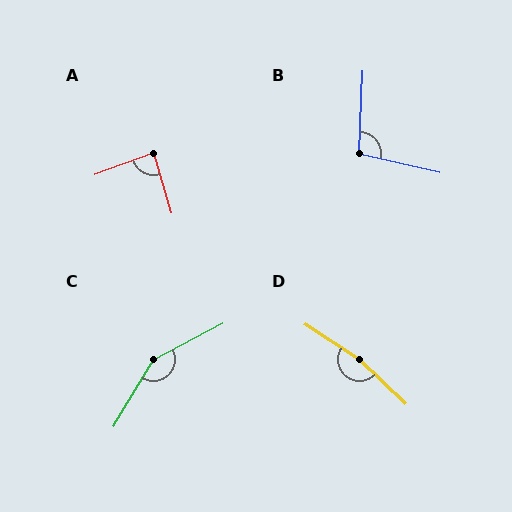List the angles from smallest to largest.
A (86°), B (100°), C (149°), D (169°).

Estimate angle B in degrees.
Approximately 100 degrees.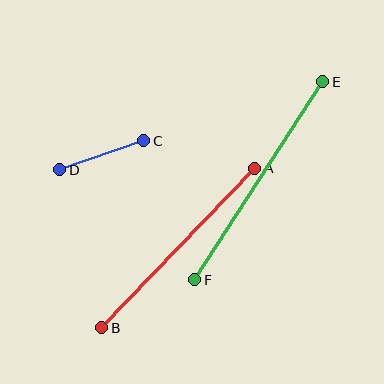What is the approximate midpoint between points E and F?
The midpoint is at approximately (259, 181) pixels.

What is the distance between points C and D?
The distance is approximately 89 pixels.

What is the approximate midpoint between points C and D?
The midpoint is at approximately (102, 155) pixels.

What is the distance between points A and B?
The distance is approximately 221 pixels.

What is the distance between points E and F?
The distance is approximately 236 pixels.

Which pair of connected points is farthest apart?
Points E and F are farthest apart.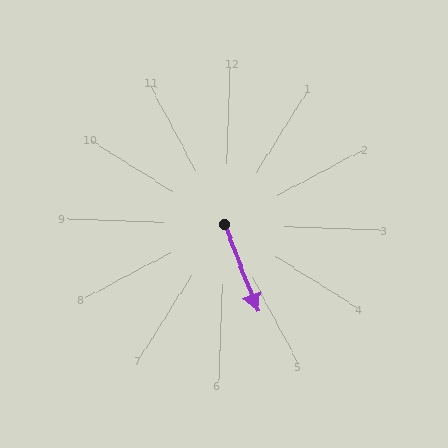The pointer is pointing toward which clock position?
Roughly 5 o'clock.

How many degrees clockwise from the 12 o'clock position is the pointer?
Approximately 157 degrees.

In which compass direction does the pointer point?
Southeast.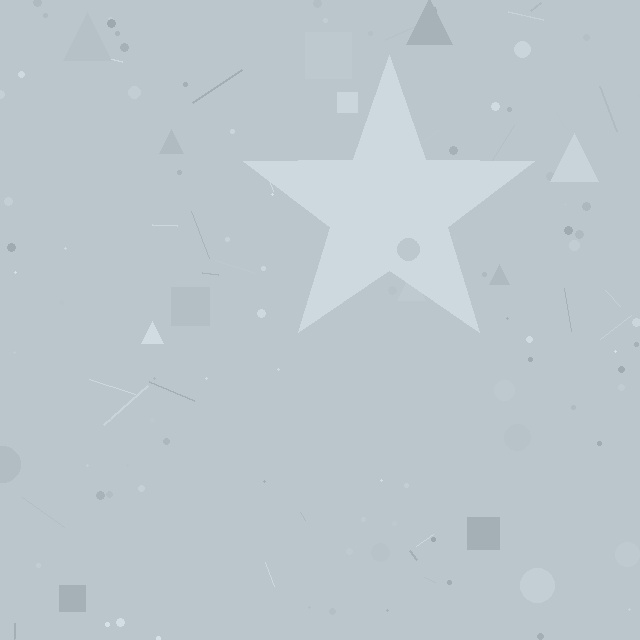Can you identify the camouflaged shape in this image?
The camouflaged shape is a star.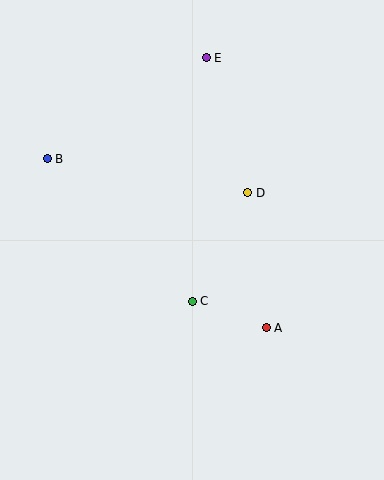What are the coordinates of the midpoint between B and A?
The midpoint between B and A is at (157, 243).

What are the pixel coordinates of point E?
Point E is at (206, 58).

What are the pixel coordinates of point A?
Point A is at (266, 328).